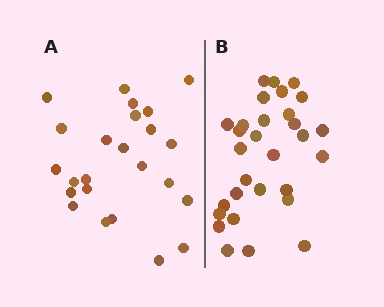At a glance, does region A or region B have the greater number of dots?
Region B (the right region) has more dots.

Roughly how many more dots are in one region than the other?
Region B has about 6 more dots than region A.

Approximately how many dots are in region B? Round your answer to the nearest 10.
About 30 dots.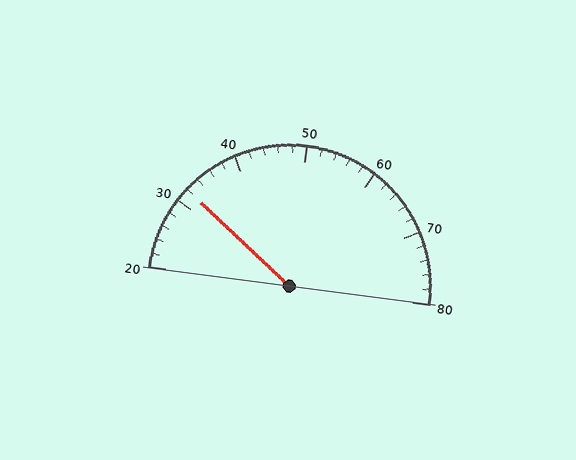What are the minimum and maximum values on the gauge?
The gauge ranges from 20 to 80.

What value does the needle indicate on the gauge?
The needle indicates approximately 32.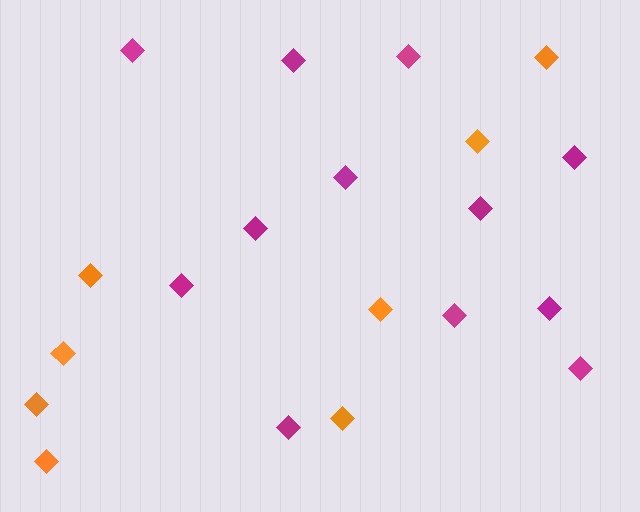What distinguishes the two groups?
There are 2 groups: one group of magenta diamonds (12) and one group of orange diamonds (8).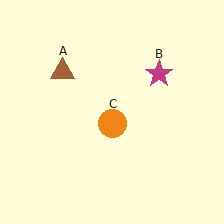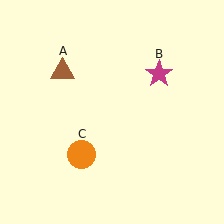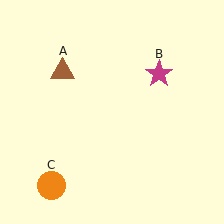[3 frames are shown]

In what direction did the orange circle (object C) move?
The orange circle (object C) moved down and to the left.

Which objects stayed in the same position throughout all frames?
Brown triangle (object A) and magenta star (object B) remained stationary.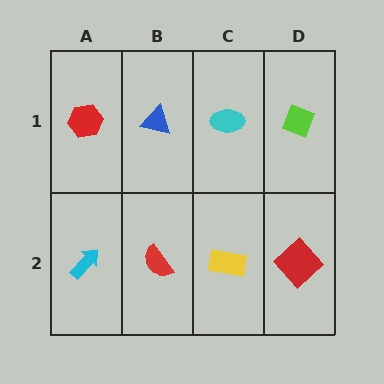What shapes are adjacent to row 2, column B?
A blue triangle (row 1, column B), a cyan arrow (row 2, column A), a yellow rectangle (row 2, column C).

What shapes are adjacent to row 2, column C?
A cyan ellipse (row 1, column C), a red semicircle (row 2, column B), a red diamond (row 2, column D).